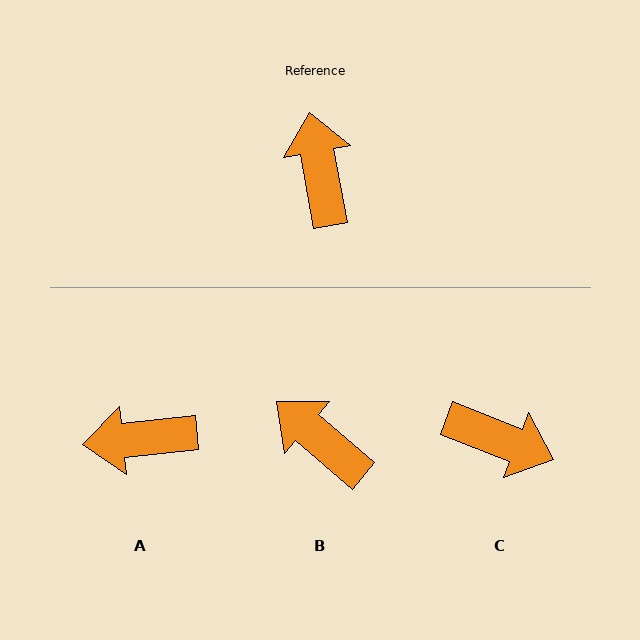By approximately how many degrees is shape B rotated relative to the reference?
Approximately 39 degrees counter-clockwise.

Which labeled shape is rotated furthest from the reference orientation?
C, about 121 degrees away.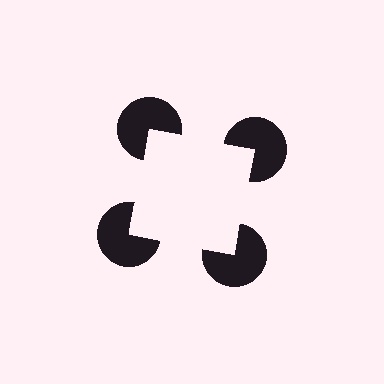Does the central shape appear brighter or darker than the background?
It typically appears slightly brighter than the background, even though no actual brightness change is drawn.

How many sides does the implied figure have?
4 sides.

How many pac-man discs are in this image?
There are 4 — one at each vertex of the illusory square.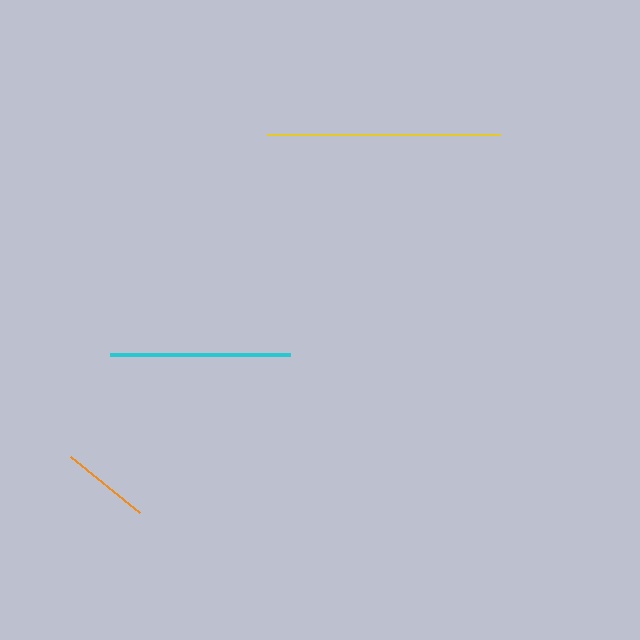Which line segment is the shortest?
The orange line is the shortest at approximately 89 pixels.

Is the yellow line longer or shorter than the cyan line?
The yellow line is longer than the cyan line.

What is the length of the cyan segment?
The cyan segment is approximately 181 pixels long.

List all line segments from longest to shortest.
From longest to shortest: yellow, cyan, orange.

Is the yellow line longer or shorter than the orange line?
The yellow line is longer than the orange line.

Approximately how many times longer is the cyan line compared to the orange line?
The cyan line is approximately 2.0 times the length of the orange line.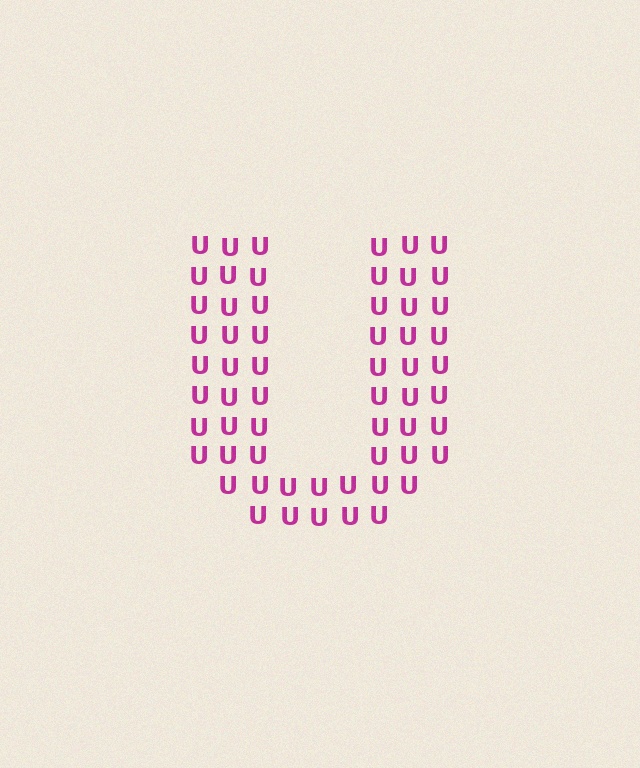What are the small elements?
The small elements are letter U's.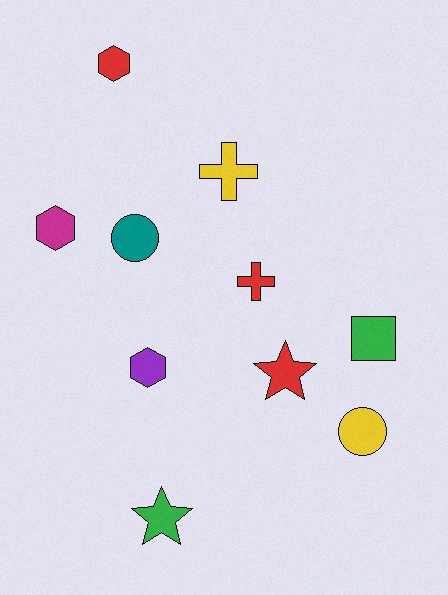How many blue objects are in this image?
There are no blue objects.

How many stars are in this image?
There are 2 stars.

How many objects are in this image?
There are 10 objects.